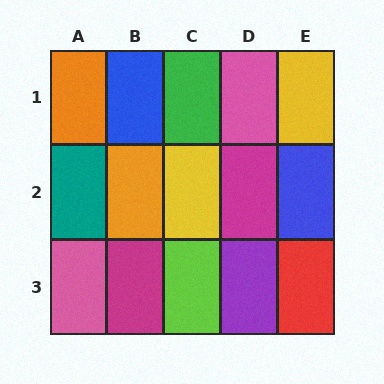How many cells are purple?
1 cell is purple.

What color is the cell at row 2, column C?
Yellow.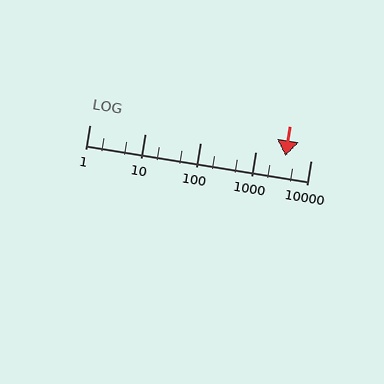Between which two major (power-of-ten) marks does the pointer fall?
The pointer is between 1000 and 10000.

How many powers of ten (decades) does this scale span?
The scale spans 4 decades, from 1 to 10000.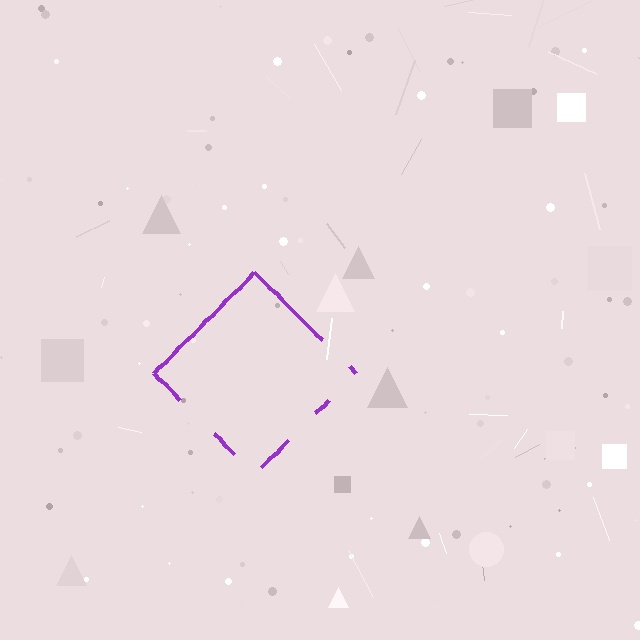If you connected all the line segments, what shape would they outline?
They would outline a diamond.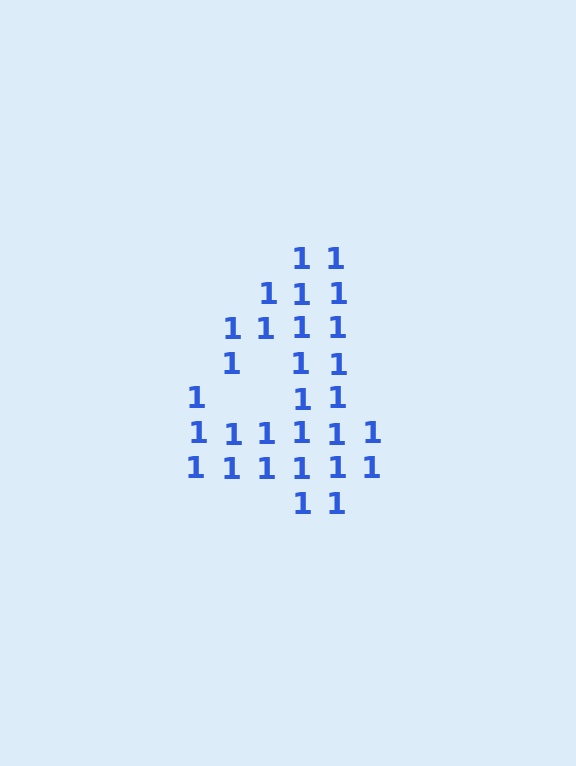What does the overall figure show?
The overall figure shows the digit 4.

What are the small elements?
The small elements are digit 1's.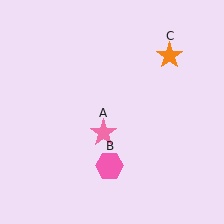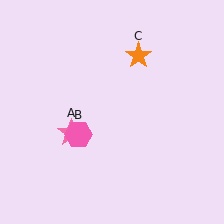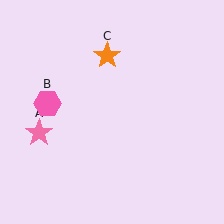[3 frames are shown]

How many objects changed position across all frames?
3 objects changed position: pink star (object A), pink hexagon (object B), orange star (object C).